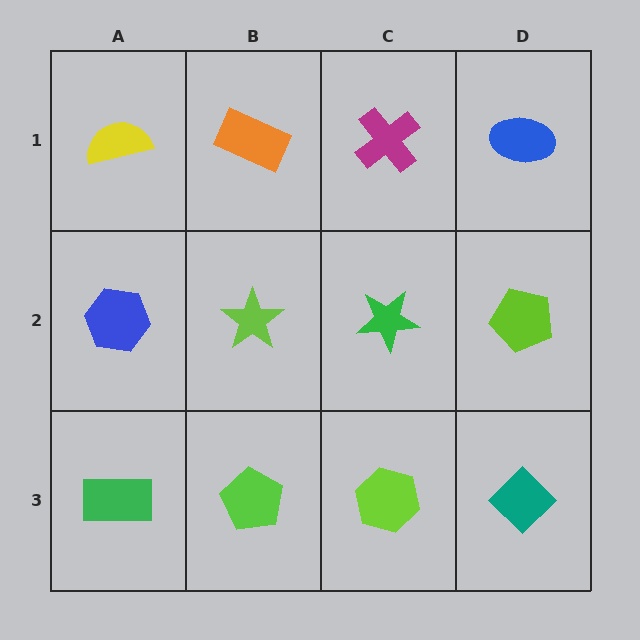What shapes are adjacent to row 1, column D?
A lime pentagon (row 2, column D), a magenta cross (row 1, column C).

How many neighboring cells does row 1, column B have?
3.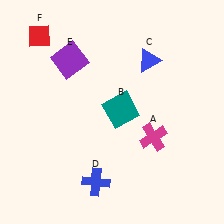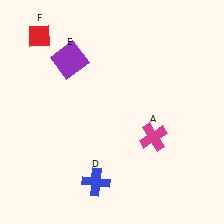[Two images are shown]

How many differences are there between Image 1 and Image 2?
There are 2 differences between the two images.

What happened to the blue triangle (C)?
The blue triangle (C) was removed in Image 2. It was in the top-right area of Image 1.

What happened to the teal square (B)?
The teal square (B) was removed in Image 2. It was in the top-right area of Image 1.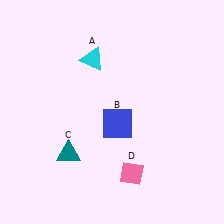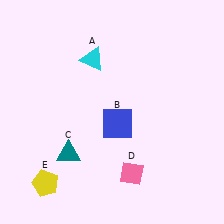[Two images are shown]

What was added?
A yellow pentagon (E) was added in Image 2.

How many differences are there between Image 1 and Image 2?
There is 1 difference between the two images.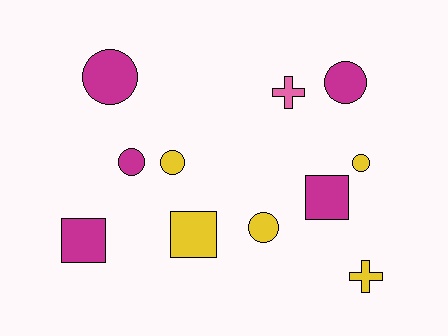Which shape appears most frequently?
Circle, with 6 objects.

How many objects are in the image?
There are 11 objects.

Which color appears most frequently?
Magenta, with 5 objects.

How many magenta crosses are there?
There are no magenta crosses.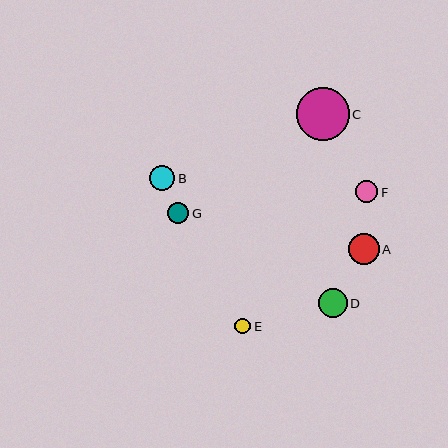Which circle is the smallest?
Circle E is the smallest with a size of approximately 16 pixels.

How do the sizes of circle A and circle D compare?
Circle A and circle D are approximately the same size.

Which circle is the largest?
Circle C is the largest with a size of approximately 53 pixels.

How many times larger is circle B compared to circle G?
Circle B is approximately 1.2 times the size of circle G.